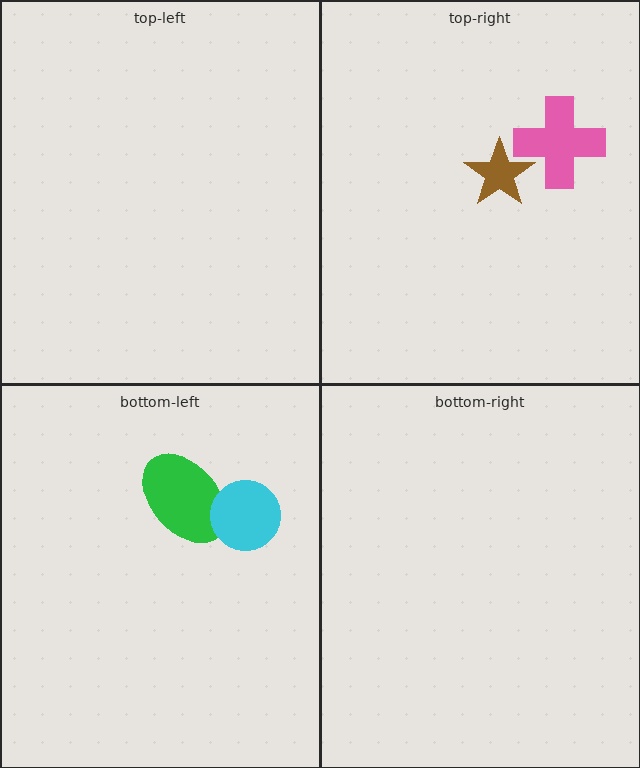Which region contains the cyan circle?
The bottom-left region.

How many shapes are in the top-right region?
2.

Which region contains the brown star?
The top-right region.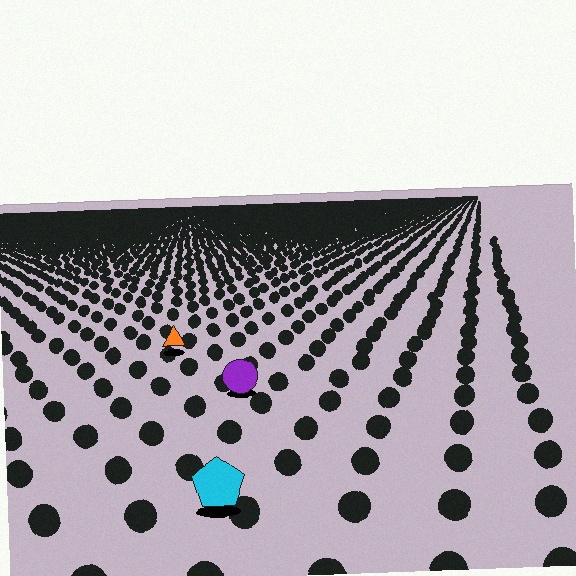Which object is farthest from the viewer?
The orange triangle is farthest from the viewer. It appears smaller and the ground texture around it is denser.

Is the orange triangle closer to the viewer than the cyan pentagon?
No. The cyan pentagon is closer — you can tell from the texture gradient: the ground texture is coarser near it.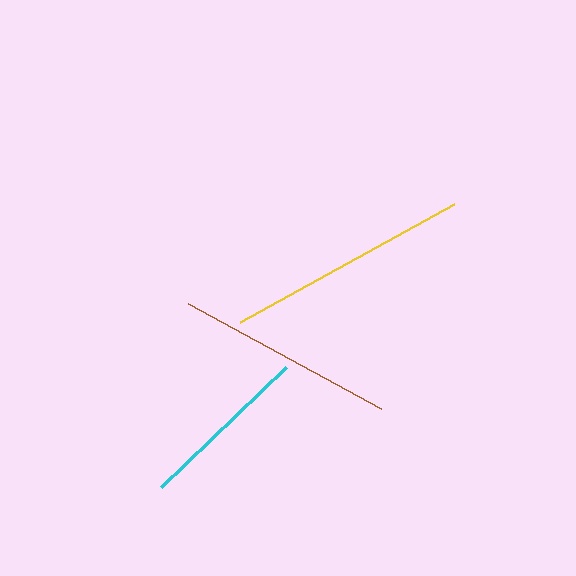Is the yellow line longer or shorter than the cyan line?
The yellow line is longer than the cyan line.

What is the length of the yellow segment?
The yellow segment is approximately 244 pixels long.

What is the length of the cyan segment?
The cyan segment is approximately 173 pixels long.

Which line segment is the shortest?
The cyan line is the shortest at approximately 173 pixels.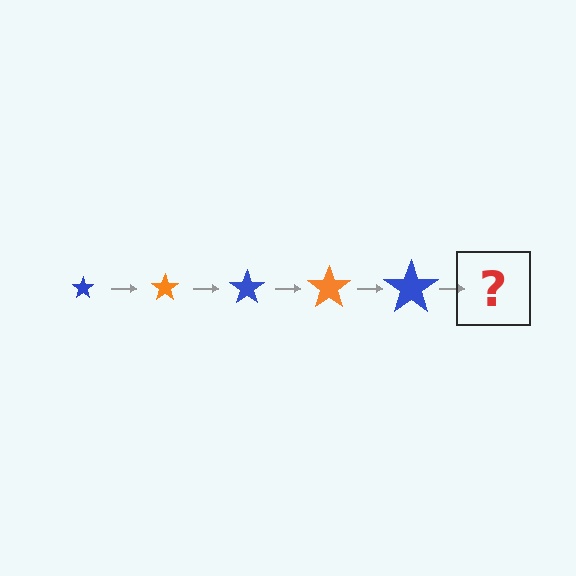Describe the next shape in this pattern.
It should be an orange star, larger than the previous one.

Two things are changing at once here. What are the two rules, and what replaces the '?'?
The two rules are that the star grows larger each step and the color cycles through blue and orange. The '?' should be an orange star, larger than the previous one.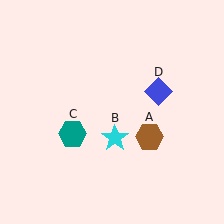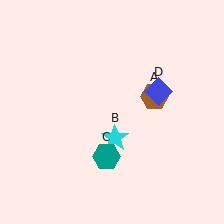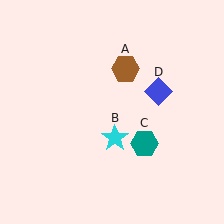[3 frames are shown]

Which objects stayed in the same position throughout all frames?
Cyan star (object B) and blue diamond (object D) remained stationary.